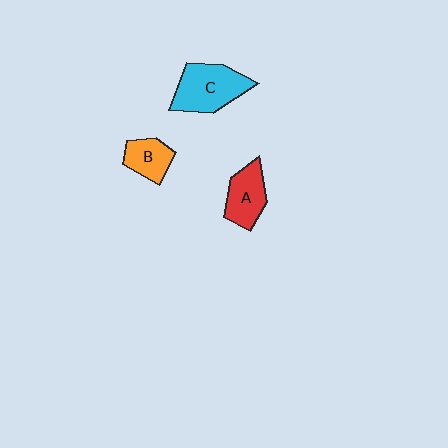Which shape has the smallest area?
Shape B (orange).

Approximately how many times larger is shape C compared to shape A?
Approximately 1.4 times.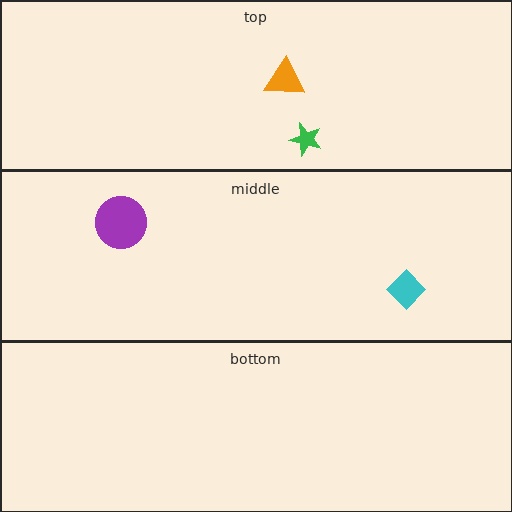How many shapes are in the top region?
2.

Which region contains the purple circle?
The middle region.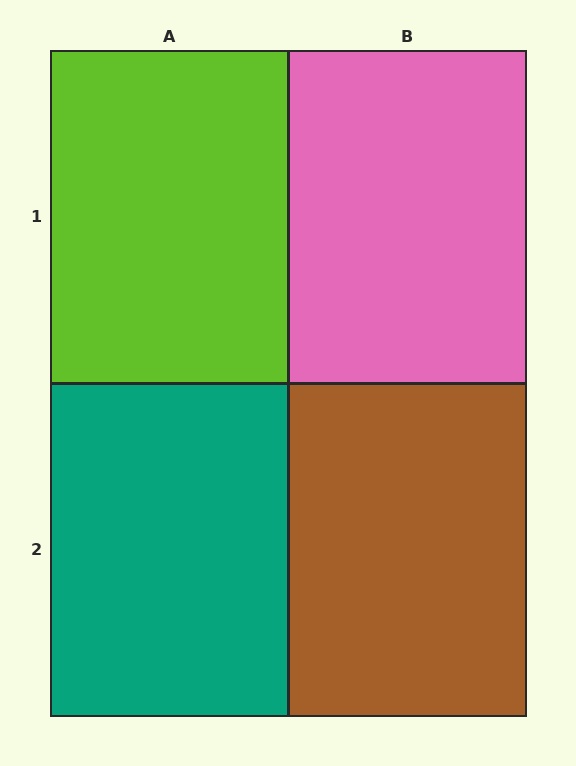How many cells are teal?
1 cell is teal.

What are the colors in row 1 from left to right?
Lime, pink.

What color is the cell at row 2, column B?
Brown.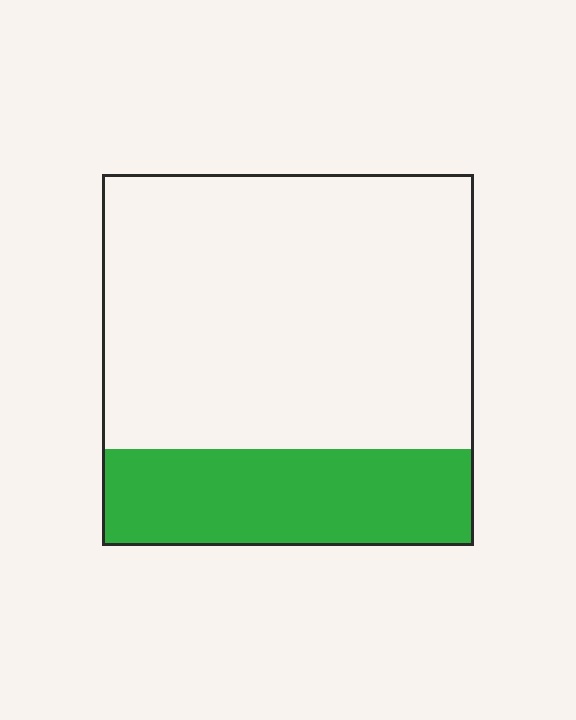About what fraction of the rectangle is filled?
About one quarter (1/4).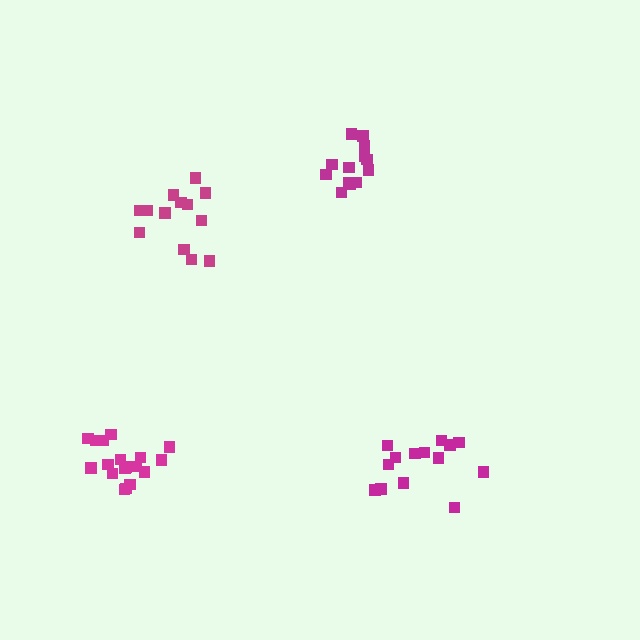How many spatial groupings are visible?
There are 4 spatial groupings.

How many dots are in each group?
Group 1: 18 dots, Group 2: 13 dots, Group 3: 13 dots, Group 4: 14 dots (58 total).